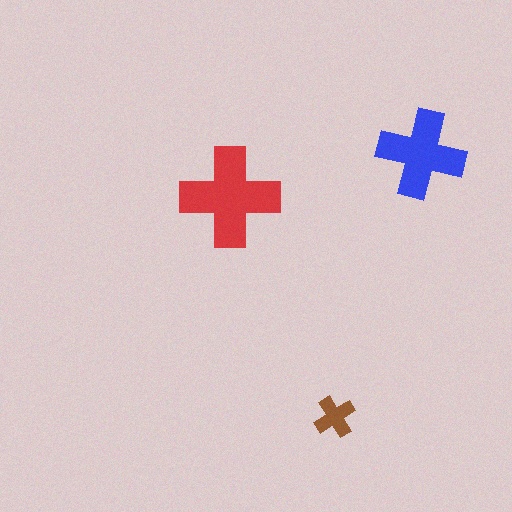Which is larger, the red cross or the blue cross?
The red one.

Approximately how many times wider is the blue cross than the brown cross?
About 2 times wider.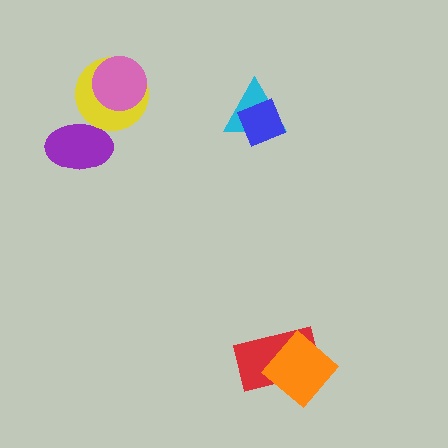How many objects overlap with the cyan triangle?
1 object overlaps with the cyan triangle.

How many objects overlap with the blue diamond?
1 object overlaps with the blue diamond.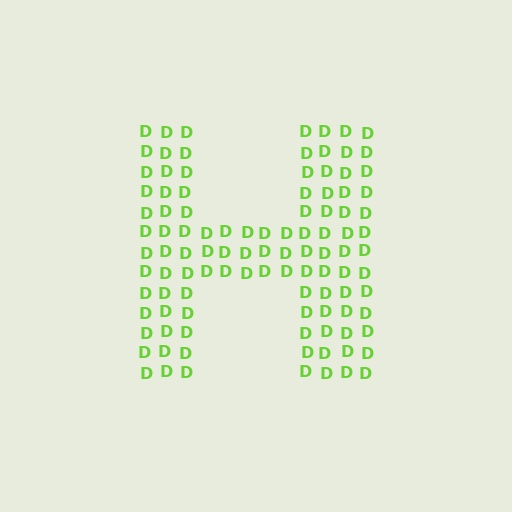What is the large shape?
The large shape is the letter H.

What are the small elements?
The small elements are letter D's.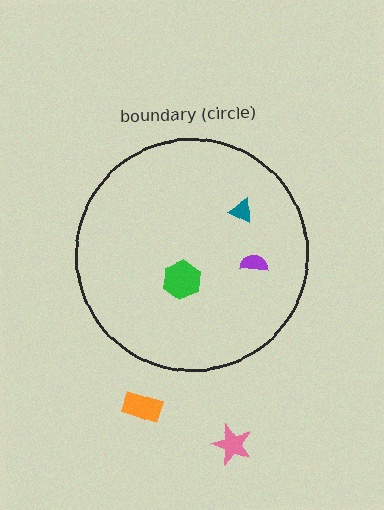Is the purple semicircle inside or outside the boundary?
Inside.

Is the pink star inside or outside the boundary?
Outside.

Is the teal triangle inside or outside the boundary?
Inside.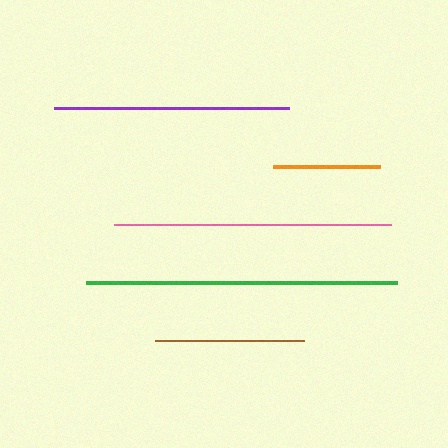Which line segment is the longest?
The green line is the longest at approximately 311 pixels.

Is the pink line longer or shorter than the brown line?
The pink line is longer than the brown line.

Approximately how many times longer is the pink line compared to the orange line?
The pink line is approximately 2.6 times the length of the orange line.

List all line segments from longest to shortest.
From longest to shortest: green, pink, purple, brown, orange.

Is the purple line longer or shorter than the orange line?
The purple line is longer than the orange line.